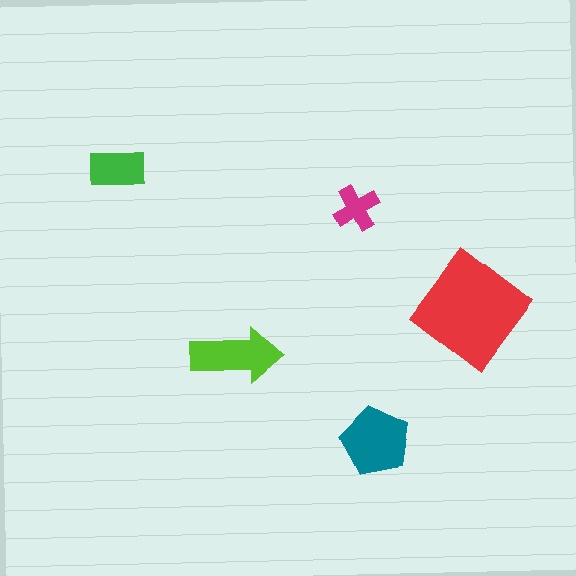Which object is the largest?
The red diamond.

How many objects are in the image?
There are 5 objects in the image.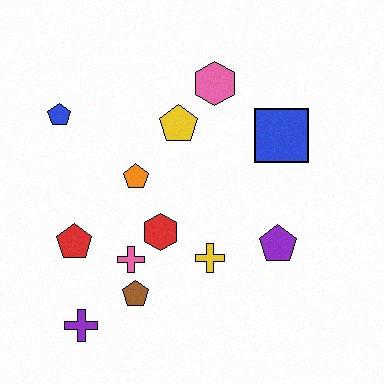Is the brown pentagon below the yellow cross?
Yes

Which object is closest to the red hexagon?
The pink cross is closest to the red hexagon.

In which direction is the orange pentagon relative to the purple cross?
The orange pentagon is above the purple cross.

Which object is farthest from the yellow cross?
The blue pentagon is farthest from the yellow cross.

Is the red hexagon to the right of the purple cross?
Yes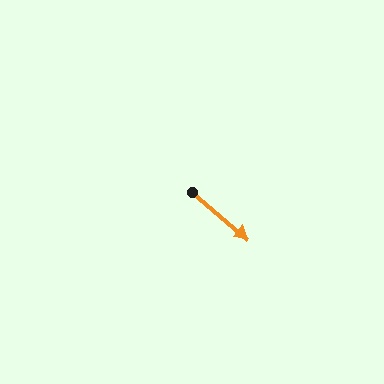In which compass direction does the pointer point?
Southeast.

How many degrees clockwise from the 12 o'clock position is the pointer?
Approximately 130 degrees.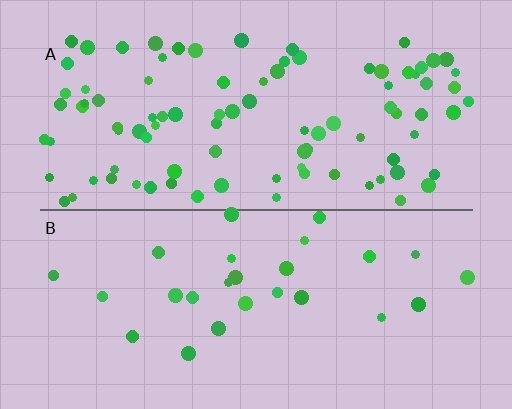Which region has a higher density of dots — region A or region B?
A (the top).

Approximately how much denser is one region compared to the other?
Approximately 3.5× — region A over region B.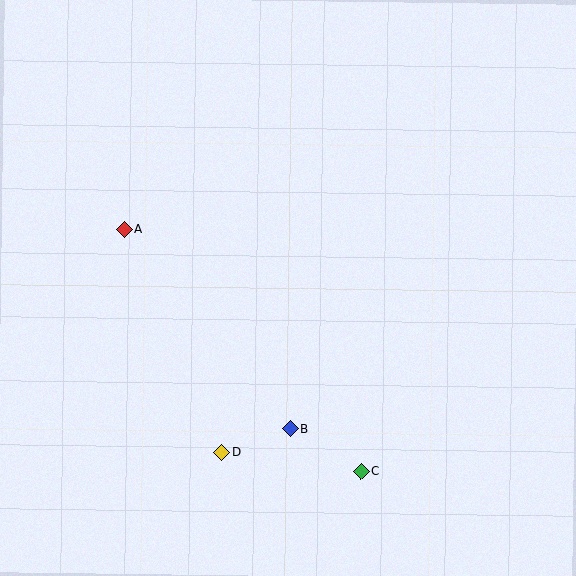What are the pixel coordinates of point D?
Point D is at (221, 452).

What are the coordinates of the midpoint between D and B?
The midpoint between D and B is at (256, 441).